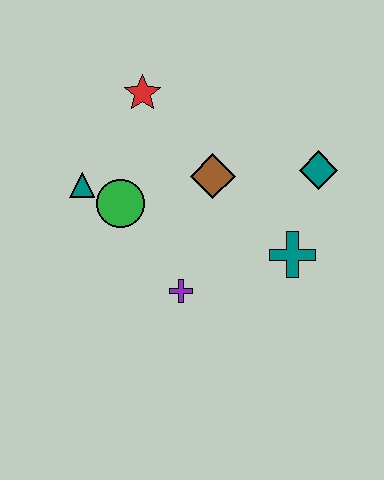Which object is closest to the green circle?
The teal triangle is closest to the green circle.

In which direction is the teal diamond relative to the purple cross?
The teal diamond is to the right of the purple cross.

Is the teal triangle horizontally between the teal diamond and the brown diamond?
No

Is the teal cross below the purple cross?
No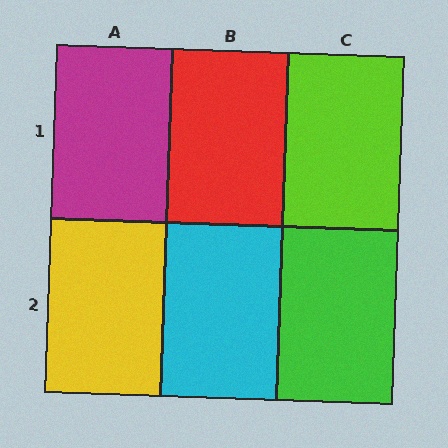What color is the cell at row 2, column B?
Cyan.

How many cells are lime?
1 cell is lime.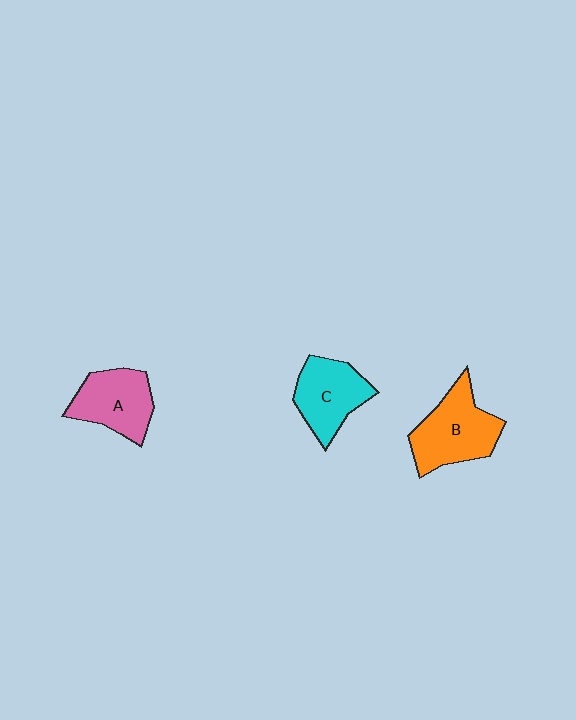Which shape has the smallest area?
Shape C (cyan).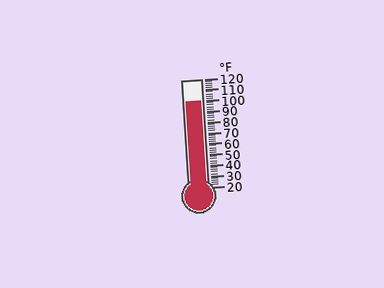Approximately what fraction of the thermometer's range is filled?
The thermometer is filled to approximately 80% of its range.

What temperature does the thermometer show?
The thermometer shows approximately 100°F.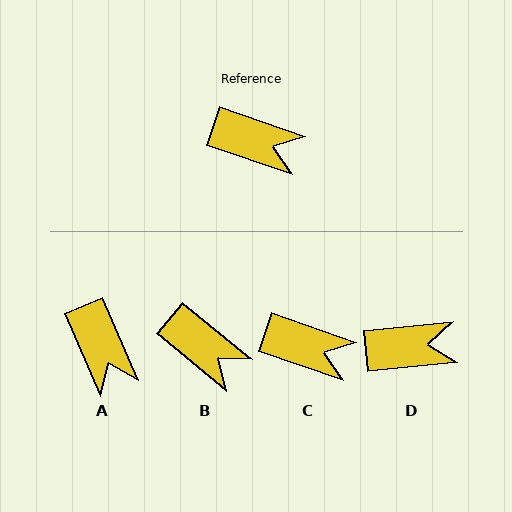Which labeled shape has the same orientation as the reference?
C.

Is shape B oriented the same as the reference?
No, it is off by about 20 degrees.